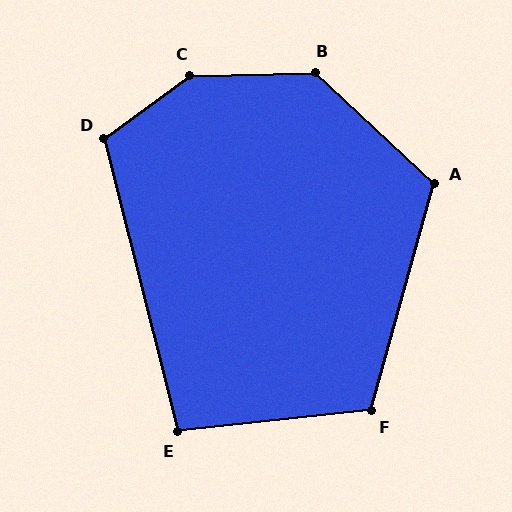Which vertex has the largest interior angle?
C, at approximately 145 degrees.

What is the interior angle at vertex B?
Approximately 136 degrees (obtuse).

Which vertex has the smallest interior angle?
E, at approximately 98 degrees.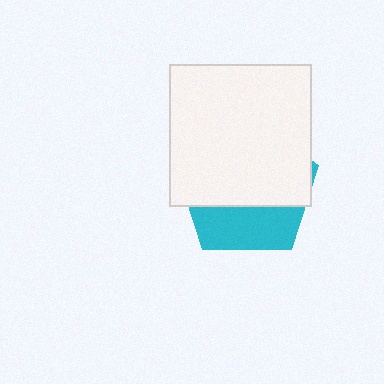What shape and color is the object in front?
The object in front is a white square.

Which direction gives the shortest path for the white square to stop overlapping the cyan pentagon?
Moving up gives the shortest separation.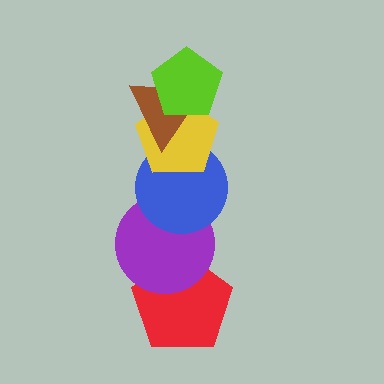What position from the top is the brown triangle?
The brown triangle is 2nd from the top.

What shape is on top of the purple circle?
The blue circle is on top of the purple circle.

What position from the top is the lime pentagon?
The lime pentagon is 1st from the top.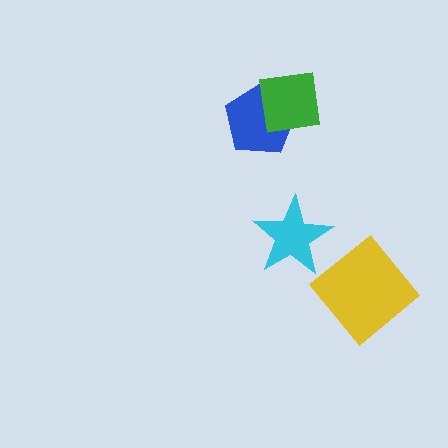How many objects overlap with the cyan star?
0 objects overlap with the cyan star.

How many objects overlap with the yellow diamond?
0 objects overlap with the yellow diamond.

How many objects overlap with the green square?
1 object overlaps with the green square.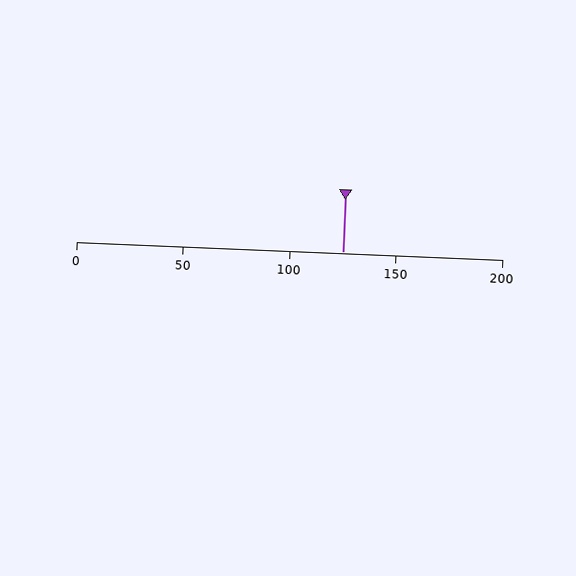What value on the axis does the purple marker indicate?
The marker indicates approximately 125.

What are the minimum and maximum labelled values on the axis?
The axis runs from 0 to 200.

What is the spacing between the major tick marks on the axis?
The major ticks are spaced 50 apart.